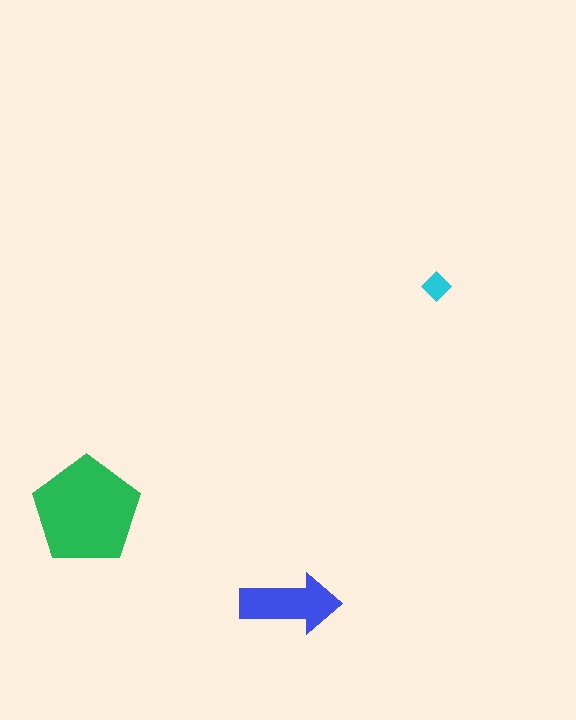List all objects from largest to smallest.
The green pentagon, the blue arrow, the cyan diamond.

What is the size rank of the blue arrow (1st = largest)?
2nd.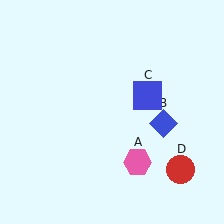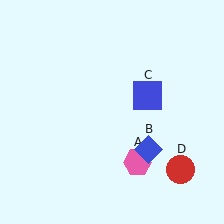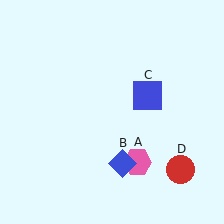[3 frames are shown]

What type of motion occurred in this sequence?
The blue diamond (object B) rotated clockwise around the center of the scene.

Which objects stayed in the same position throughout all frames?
Pink hexagon (object A) and blue square (object C) and red circle (object D) remained stationary.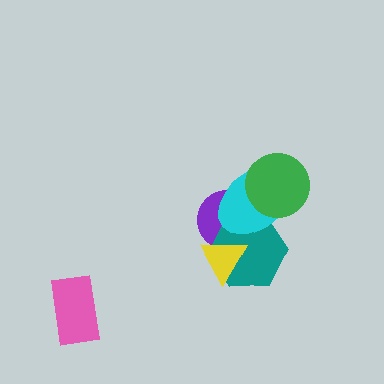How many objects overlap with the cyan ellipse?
3 objects overlap with the cyan ellipse.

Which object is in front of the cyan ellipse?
The green circle is in front of the cyan ellipse.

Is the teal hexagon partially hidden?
Yes, it is partially covered by another shape.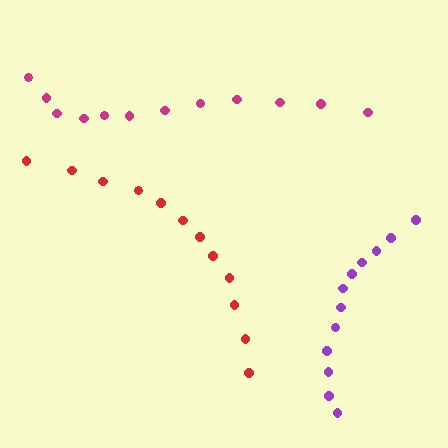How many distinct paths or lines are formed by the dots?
There are 3 distinct paths.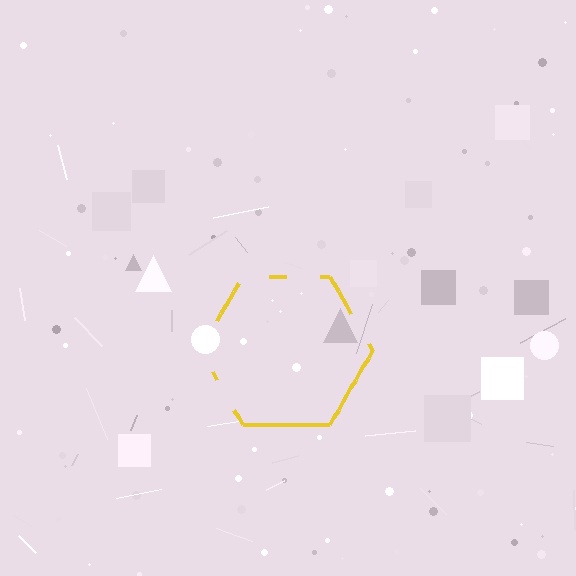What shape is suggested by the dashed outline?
The dashed outline suggests a hexagon.